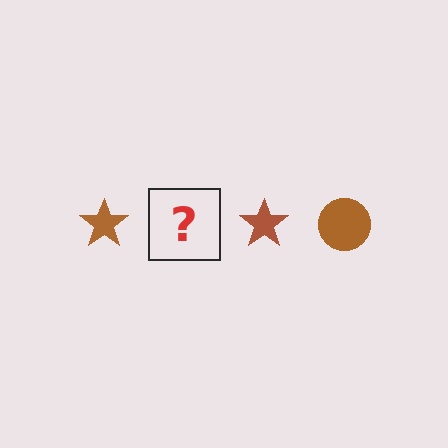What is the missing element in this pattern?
The missing element is a brown circle.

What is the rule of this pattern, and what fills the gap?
The rule is that the pattern cycles through star, circle shapes in brown. The gap should be filled with a brown circle.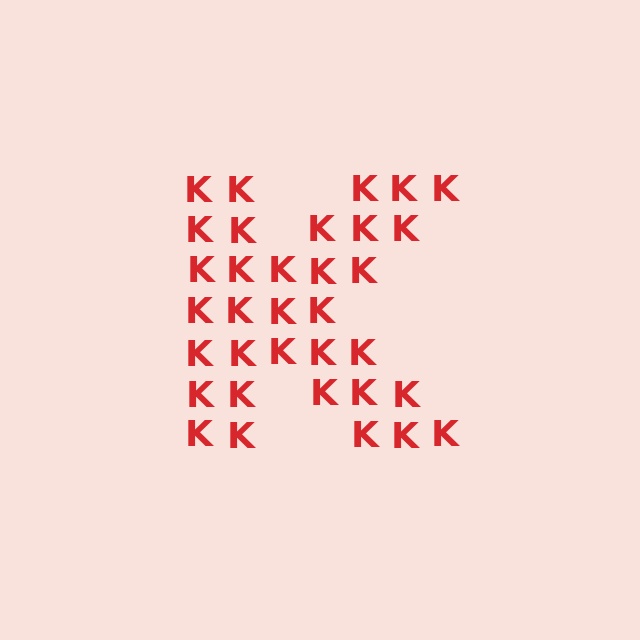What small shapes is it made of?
It is made of small letter K's.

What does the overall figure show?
The overall figure shows the letter K.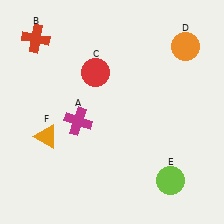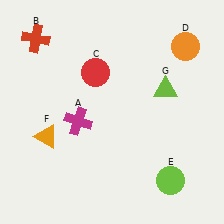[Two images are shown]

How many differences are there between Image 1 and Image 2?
There is 1 difference between the two images.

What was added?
A lime triangle (G) was added in Image 2.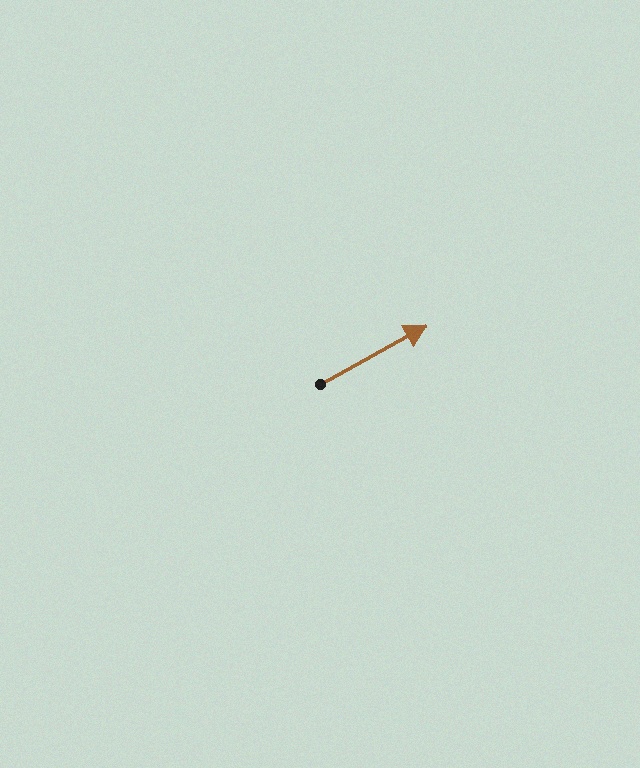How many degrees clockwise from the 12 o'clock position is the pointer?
Approximately 61 degrees.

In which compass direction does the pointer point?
Northeast.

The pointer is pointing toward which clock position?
Roughly 2 o'clock.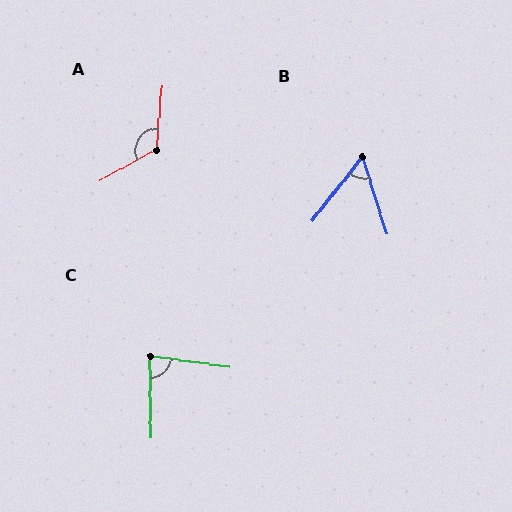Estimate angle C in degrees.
Approximately 81 degrees.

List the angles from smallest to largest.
B (55°), C (81°), A (124°).